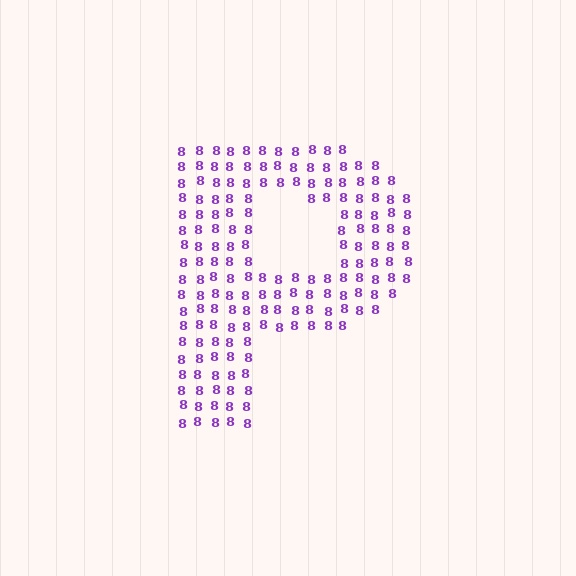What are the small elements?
The small elements are digit 8's.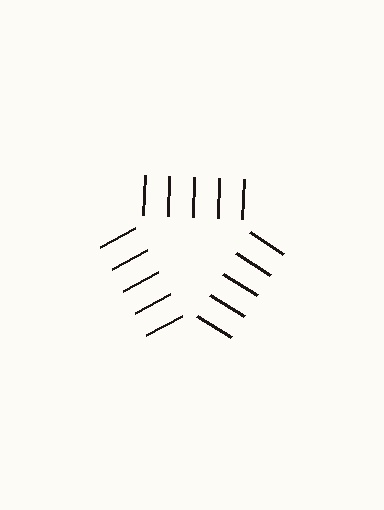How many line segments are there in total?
15 — 5 along each of the 3 edges.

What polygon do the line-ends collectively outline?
An illusory triangle — the line segments terminate on its edges but no continuous stroke is drawn.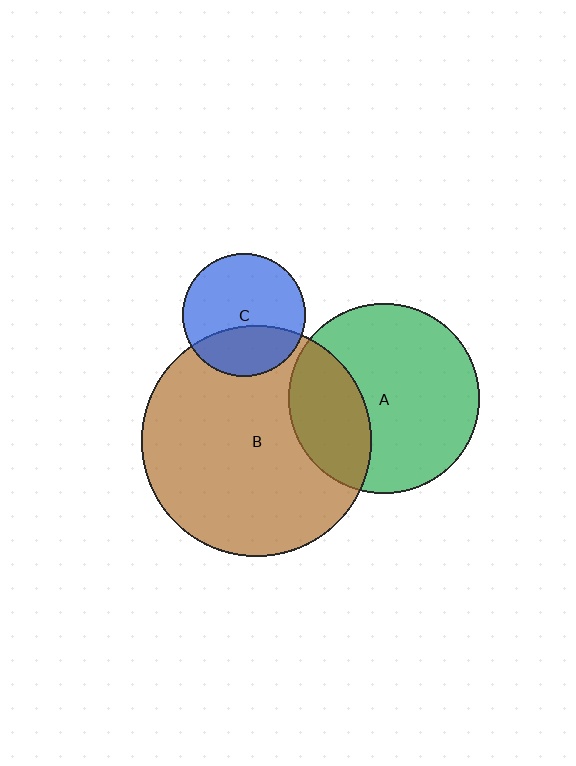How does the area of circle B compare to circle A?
Approximately 1.5 times.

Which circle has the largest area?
Circle B (brown).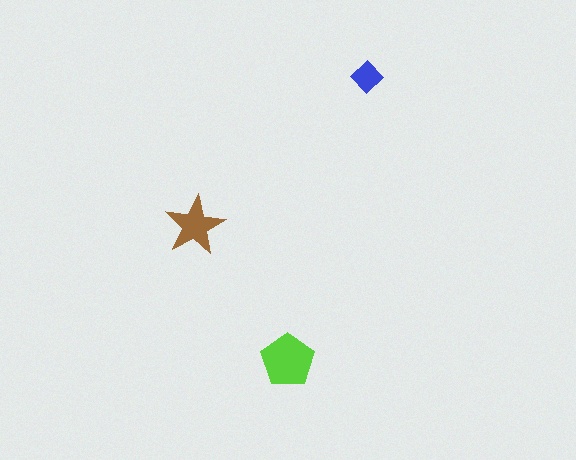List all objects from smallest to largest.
The blue diamond, the brown star, the lime pentagon.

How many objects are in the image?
There are 3 objects in the image.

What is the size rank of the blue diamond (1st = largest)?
3rd.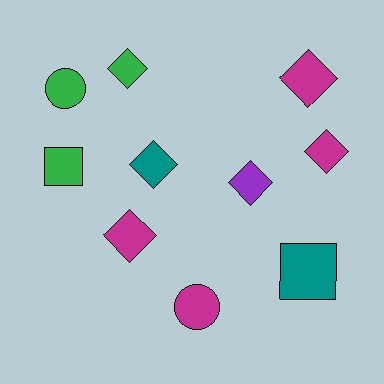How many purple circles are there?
There are no purple circles.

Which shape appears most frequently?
Diamond, with 6 objects.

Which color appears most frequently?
Magenta, with 4 objects.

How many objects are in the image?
There are 10 objects.